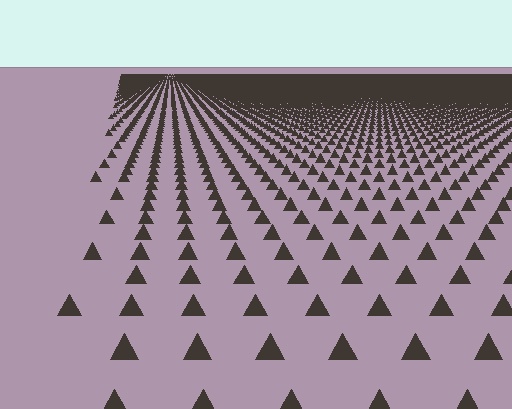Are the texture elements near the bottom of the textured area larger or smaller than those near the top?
Larger. Near the bottom, elements are closer to the viewer and appear at a bigger on-screen size.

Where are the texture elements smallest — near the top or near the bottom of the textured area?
Near the top.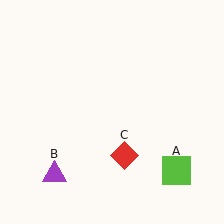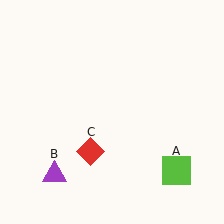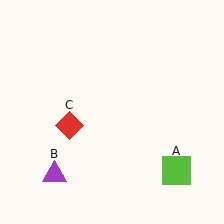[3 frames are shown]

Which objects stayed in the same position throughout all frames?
Lime square (object A) and purple triangle (object B) remained stationary.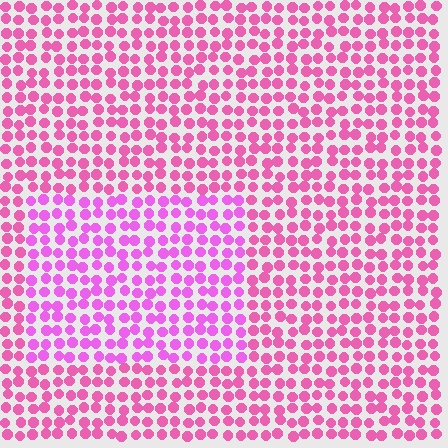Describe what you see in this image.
The image is filled with small pink elements in a uniform arrangement. A rectangle-shaped region is visible where the elements are tinted to a slightly different hue, forming a subtle color boundary.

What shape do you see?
I see a rectangle.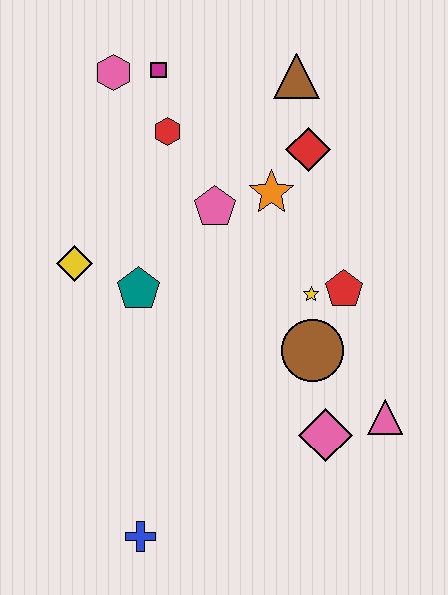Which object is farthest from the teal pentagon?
The pink triangle is farthest from the teal pentagon.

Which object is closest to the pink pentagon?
The orange star is closest to the pink pentagon.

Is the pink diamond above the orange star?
No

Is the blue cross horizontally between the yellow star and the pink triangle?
No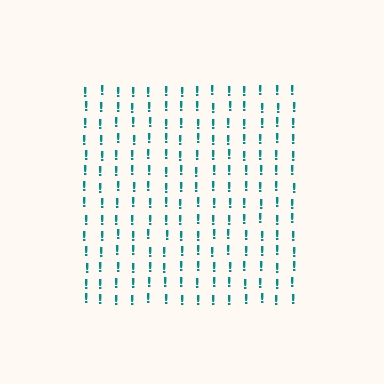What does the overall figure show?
The overall figure shows a square.